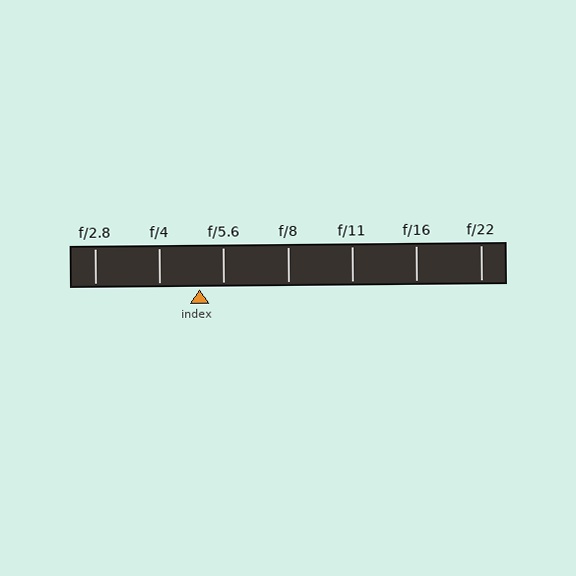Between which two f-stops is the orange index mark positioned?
The index mark is between f/4 and f/5.6.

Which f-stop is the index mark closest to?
The index mark is closest to f/5.6.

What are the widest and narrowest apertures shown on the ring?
The widest aperture shown is f/2.8 and the narrowest is f/22.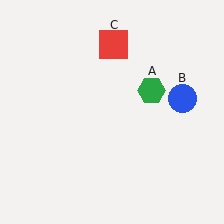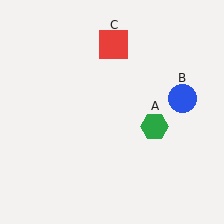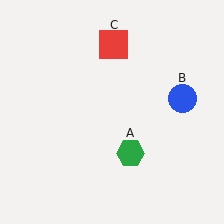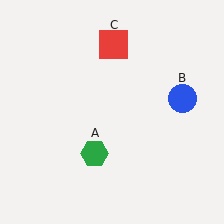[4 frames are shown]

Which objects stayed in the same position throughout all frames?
Blue circle (object B) and red square (object C) remained stationary.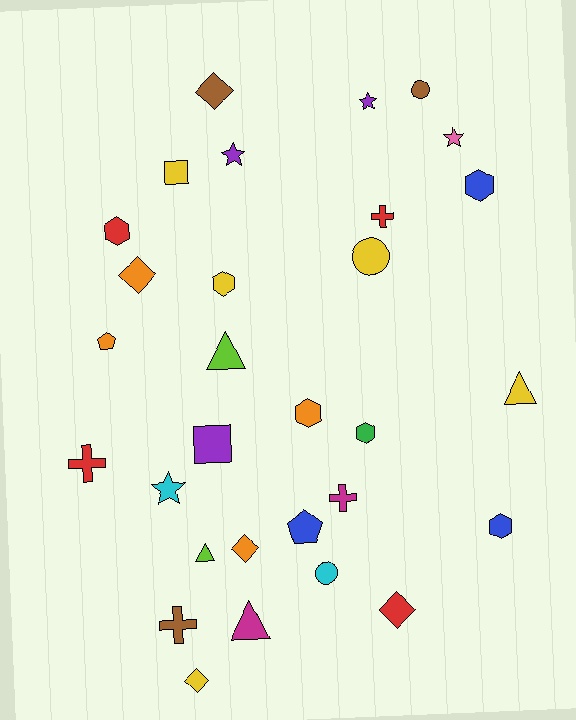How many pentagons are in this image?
There are 2 pentagons.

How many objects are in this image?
There are 30 objects.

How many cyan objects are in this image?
There are 2 cyan objects.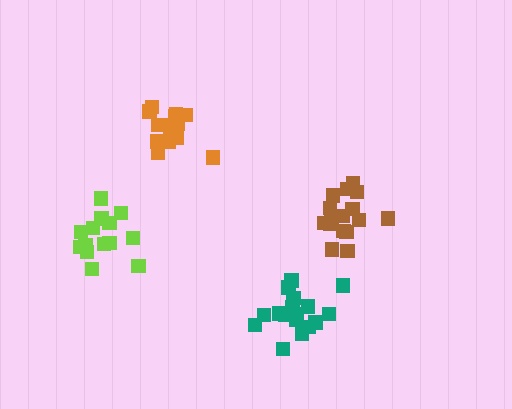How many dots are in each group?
Group 1: 16 dots, Group 2: 14 dots, Group 3: 15 dots, Group 4: 17 dots (62 total).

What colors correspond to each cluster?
The clusters are colored: brown, lime, orange, teal.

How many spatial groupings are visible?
There are 4 spatial groupings.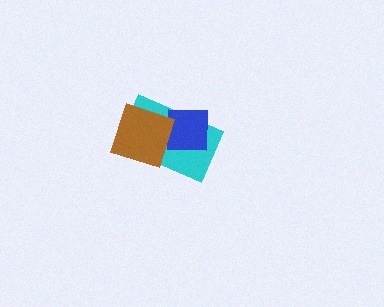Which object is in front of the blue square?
The brown diamond is in front of the blue square.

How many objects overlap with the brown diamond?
2 objects overlap with the brown diamond.